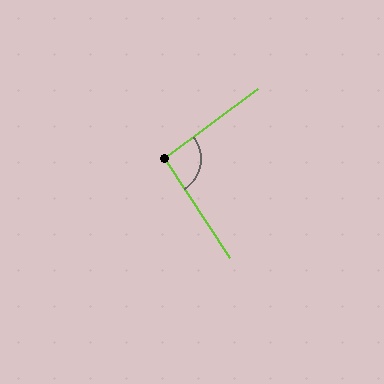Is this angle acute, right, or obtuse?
It is approximately a right angle.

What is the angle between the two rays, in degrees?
Approximately 94 degrees.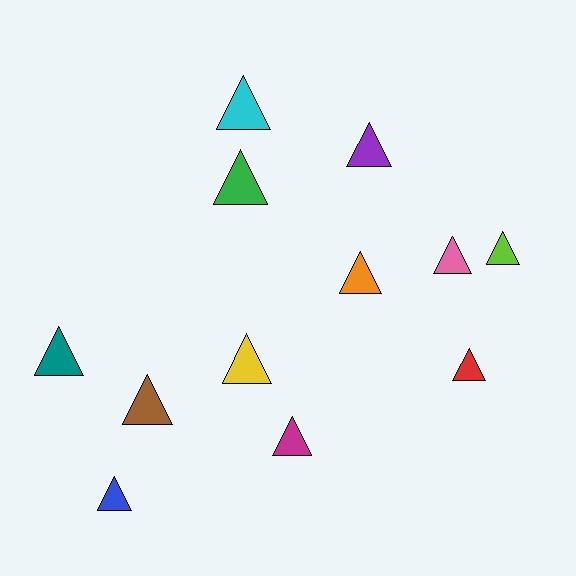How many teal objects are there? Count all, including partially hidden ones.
There is 1 teal object.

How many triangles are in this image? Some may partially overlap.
There are 12 triangles.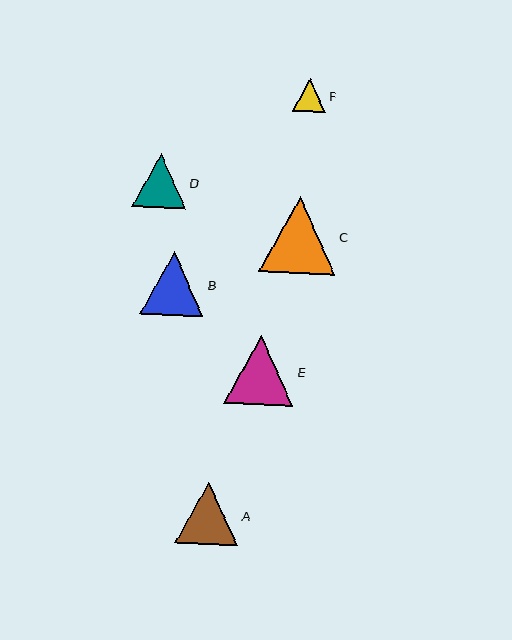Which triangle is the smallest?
Triangle F is the smallest with a size of approximately 33 pixels.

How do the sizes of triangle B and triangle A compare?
Triangle B and triangle A are approximately the same size.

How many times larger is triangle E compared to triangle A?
Triangle E is approximately 1.1 times the size of triangle A.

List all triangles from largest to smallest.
From largest to smallest: C, E, B, A, D, F.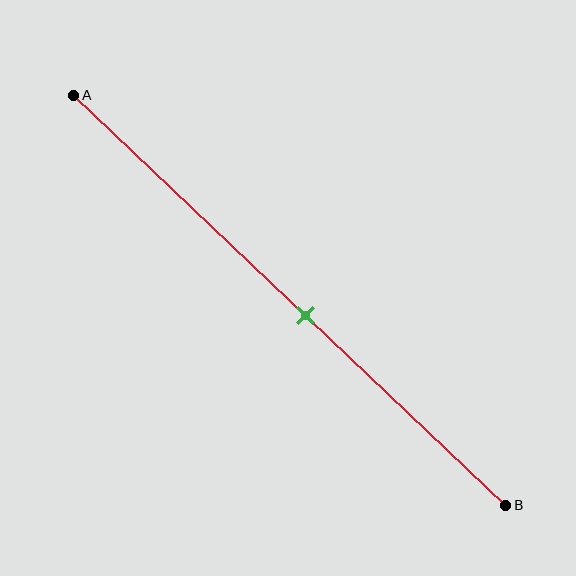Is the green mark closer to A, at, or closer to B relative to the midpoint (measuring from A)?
The green mark is closer to point B than the midpoint of segment AB.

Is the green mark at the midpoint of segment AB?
No, the mark is at about 55% from A, not at the 50% midpoint.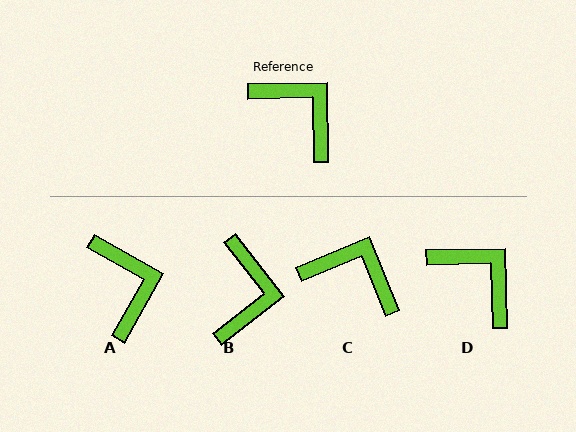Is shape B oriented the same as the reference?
No, it is off by about 53 degrees.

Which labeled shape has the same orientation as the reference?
D.